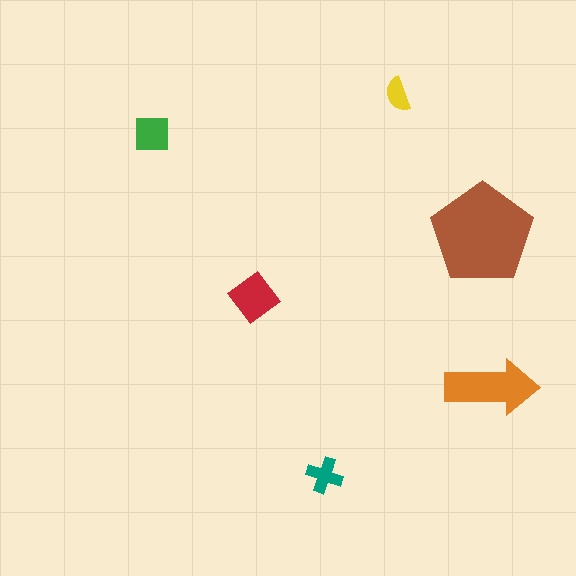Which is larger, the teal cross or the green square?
The green square.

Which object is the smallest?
The yellow semicircle.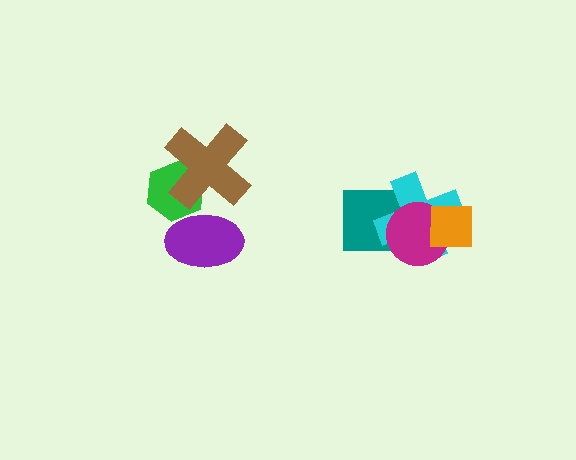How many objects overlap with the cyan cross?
3 objects overlap with the cyan cross.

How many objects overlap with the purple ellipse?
2 objects overlap with the purple ellipse.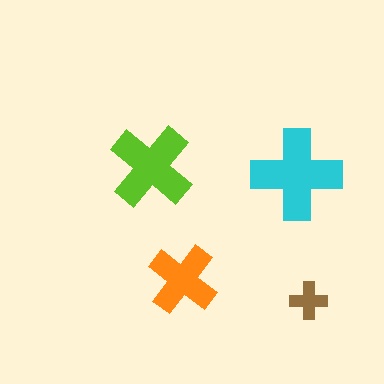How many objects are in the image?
There are 4 objects in the image.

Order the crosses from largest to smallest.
the cyan one, the lime one, the orange one, the brown one.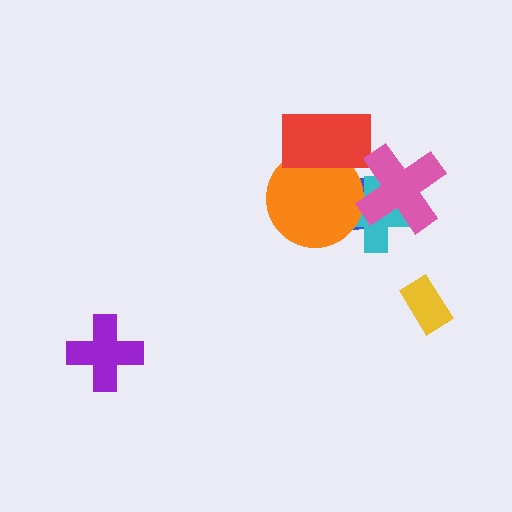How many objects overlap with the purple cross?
0 objects overlap with the purple cross.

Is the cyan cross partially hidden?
Yes, it is partially covered by another shape.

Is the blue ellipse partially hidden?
Yes, it is partially covered by another shape.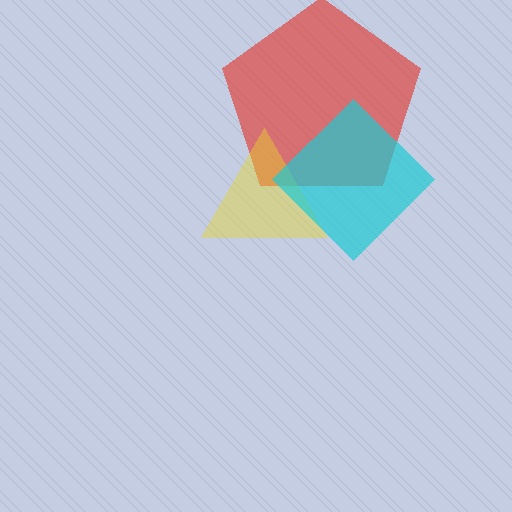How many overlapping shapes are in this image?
There are 3 overlapping shapes in the image.